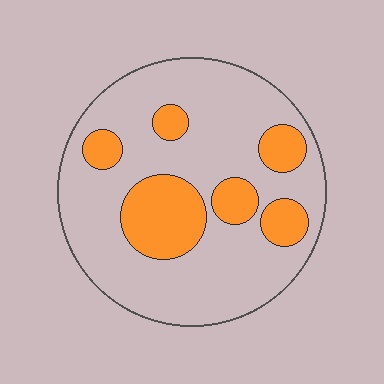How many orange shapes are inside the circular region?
6.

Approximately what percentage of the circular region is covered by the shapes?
Approximately 25%.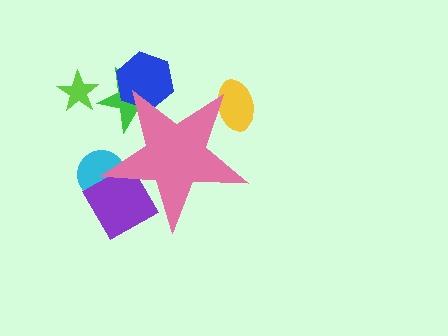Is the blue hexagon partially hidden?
Yes, the blue hexagon is partially hidden behind the pink star.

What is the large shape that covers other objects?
A pink star.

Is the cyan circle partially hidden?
Yes, the cyan circle is partially hidden behind the pink star.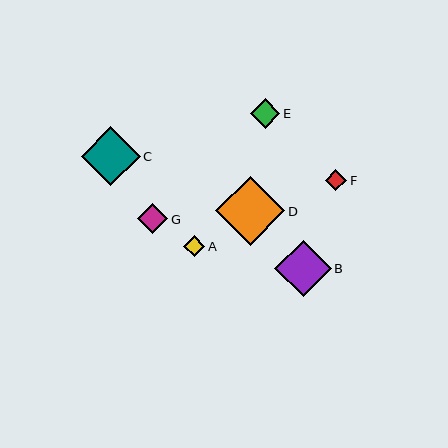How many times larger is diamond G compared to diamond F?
Diamond G is approximately 1.4 times the size of diamond F.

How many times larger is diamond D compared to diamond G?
Diamond D is approximately 2.3 times the size of diamond G.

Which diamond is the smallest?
Diamond A is the smallest with a size of approximately 21 pixels.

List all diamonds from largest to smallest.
From largest to smallest: D, C, B, G, E, F, A.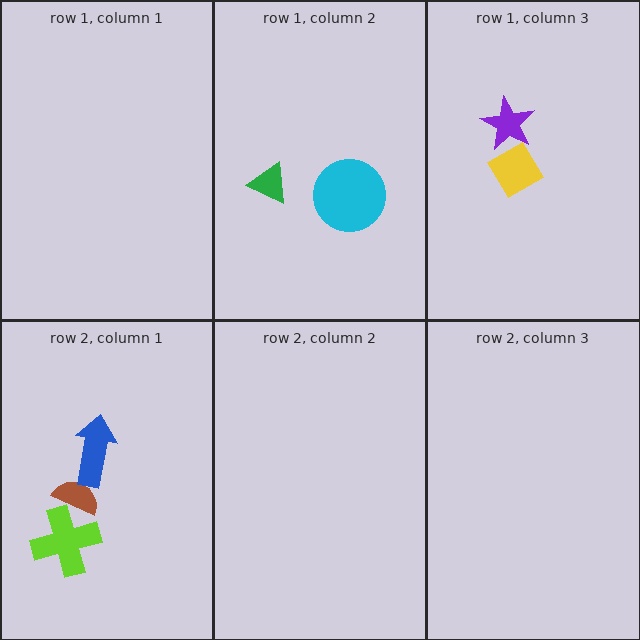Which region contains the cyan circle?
The row 1, column 2 region.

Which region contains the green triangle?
The row 1, column 2 region.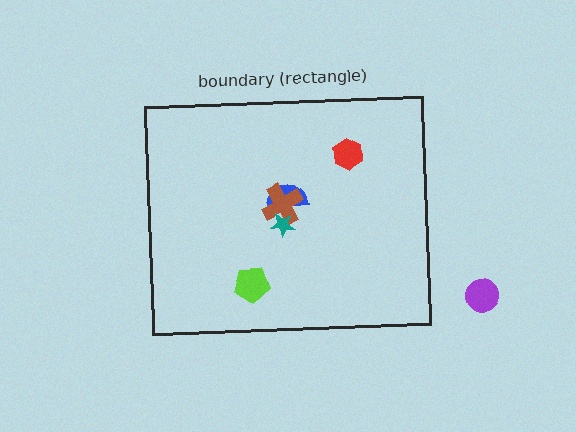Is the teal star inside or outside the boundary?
Inside.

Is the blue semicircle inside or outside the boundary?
Inside.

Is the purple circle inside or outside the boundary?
Outside.